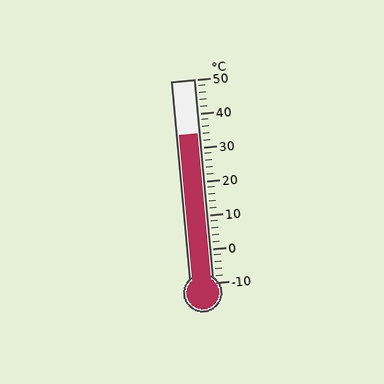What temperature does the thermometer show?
The thermometer shows approximately 34°C.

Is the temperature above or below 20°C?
The temperature is above 20°C.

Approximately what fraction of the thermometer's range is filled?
The thermometer is filled to approximately 75% of its range.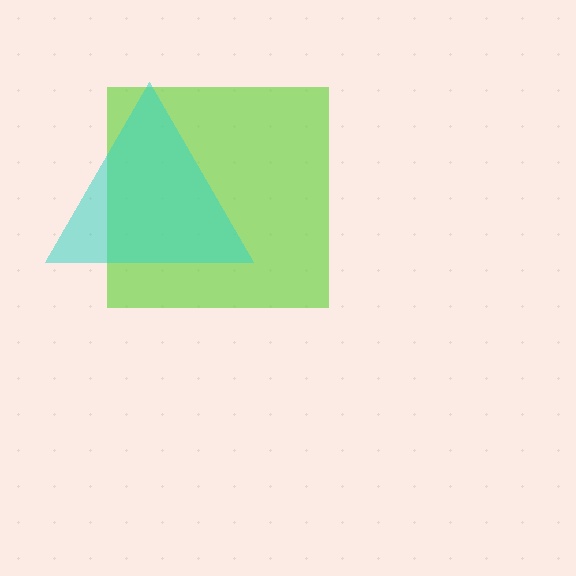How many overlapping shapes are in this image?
There are 2 overlapping shapes in the image.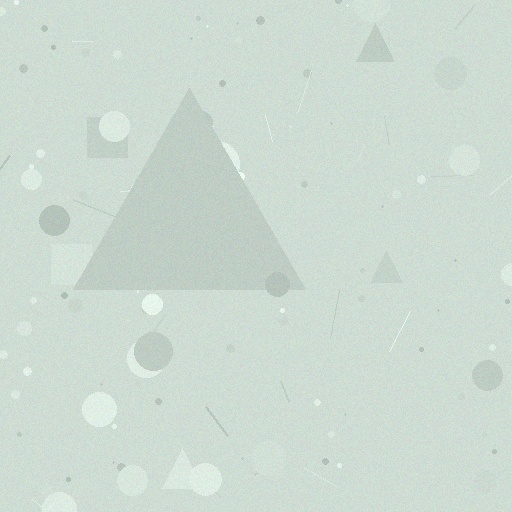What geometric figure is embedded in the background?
A triangle is embedded in the background.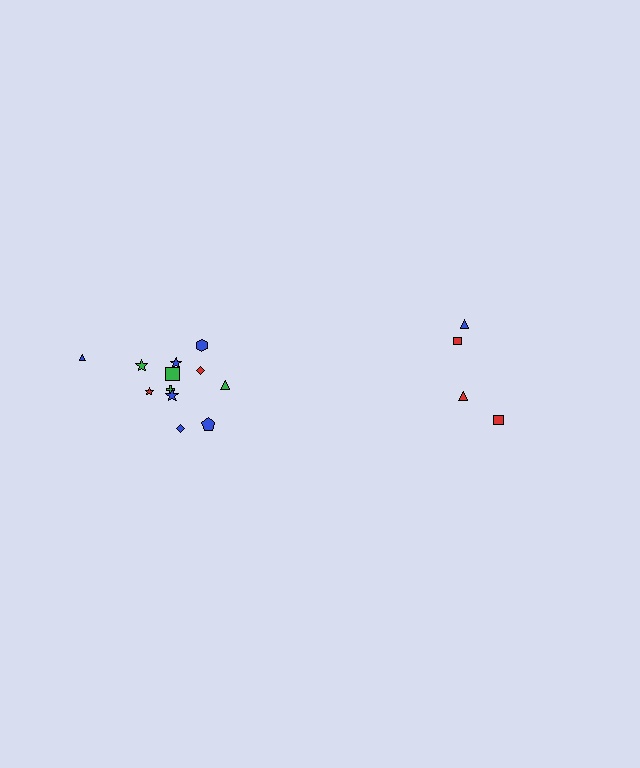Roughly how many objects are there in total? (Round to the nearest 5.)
Roughly 15 objects in total.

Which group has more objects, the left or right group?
The left group.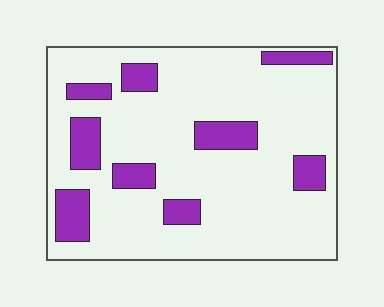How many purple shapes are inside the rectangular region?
9.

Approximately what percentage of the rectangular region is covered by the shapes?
Approximately 20%.